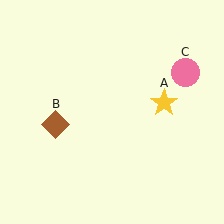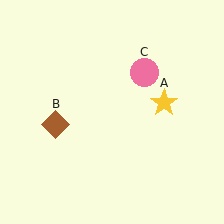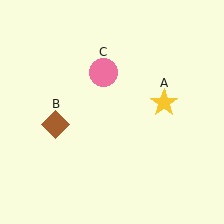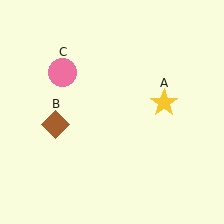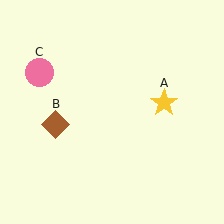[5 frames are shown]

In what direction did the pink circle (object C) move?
The pink circle (object C) moved left.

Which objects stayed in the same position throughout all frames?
Yellow star (object A) and brown diamond (object B) remained stationary.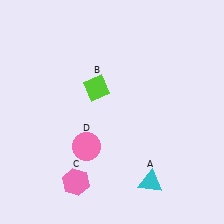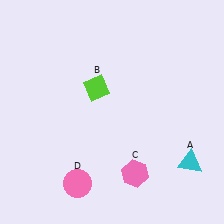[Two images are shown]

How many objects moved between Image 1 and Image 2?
3 objects moved between the two images.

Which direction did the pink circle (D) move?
The pink circle (D) moved down.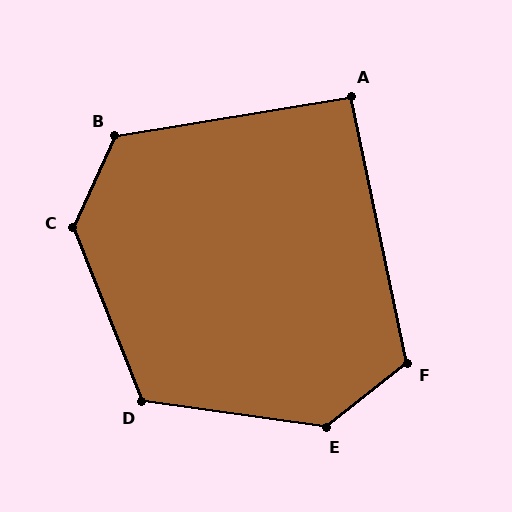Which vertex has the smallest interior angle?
A, at approximately 92 degrees.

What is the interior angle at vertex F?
Approximately 117 degrees (obtuse).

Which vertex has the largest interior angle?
C, at approximately 134 degrees.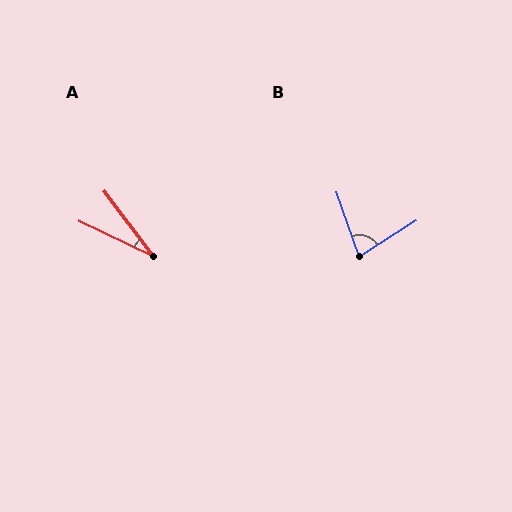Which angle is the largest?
B, at approximately 76 degrees.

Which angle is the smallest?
A, at approximately 28 degrees.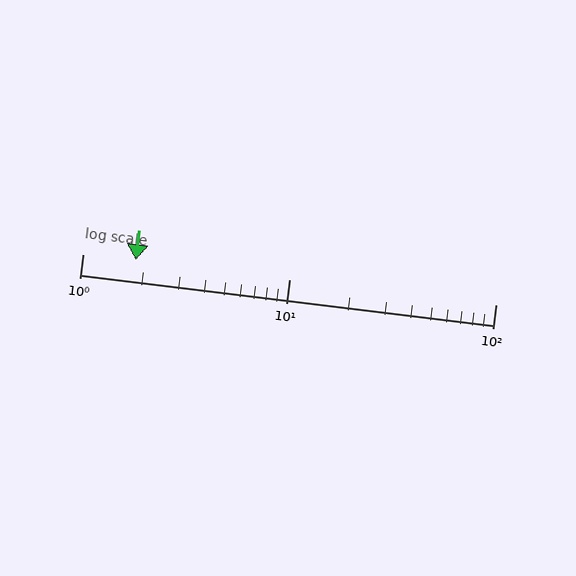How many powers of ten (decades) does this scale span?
The scale spans 2 decades, from 1 to 100.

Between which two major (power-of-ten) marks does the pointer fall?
The pointer is between 1 and 10.